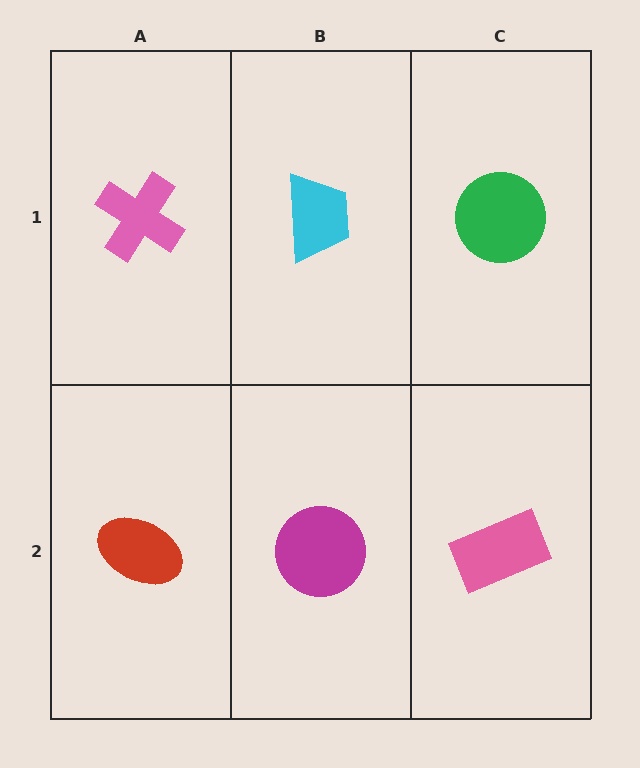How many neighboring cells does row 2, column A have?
2.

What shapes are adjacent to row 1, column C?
A pink rectangle (row 2, column C), a cyan trapezoid (row 1, column B).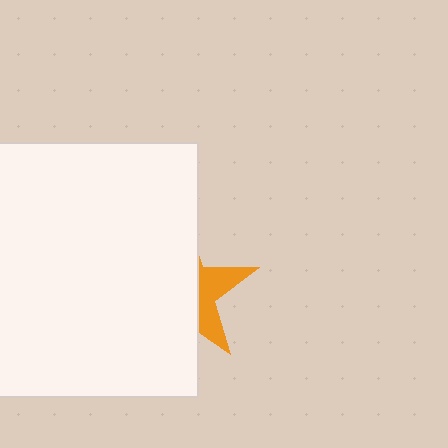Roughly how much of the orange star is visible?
A small part of it is visible (roughly 31%).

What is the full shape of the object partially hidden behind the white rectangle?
The partially hidden object is an orange star.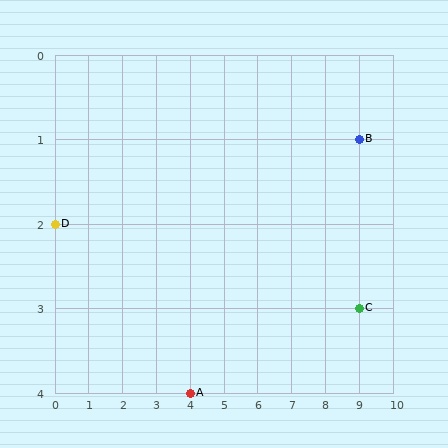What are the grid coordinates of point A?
Point A is at grid coordinates (4, 4).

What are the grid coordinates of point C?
Point C is at grid coordinates (9, 3).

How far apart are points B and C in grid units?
Points B and C are 2 rows apart.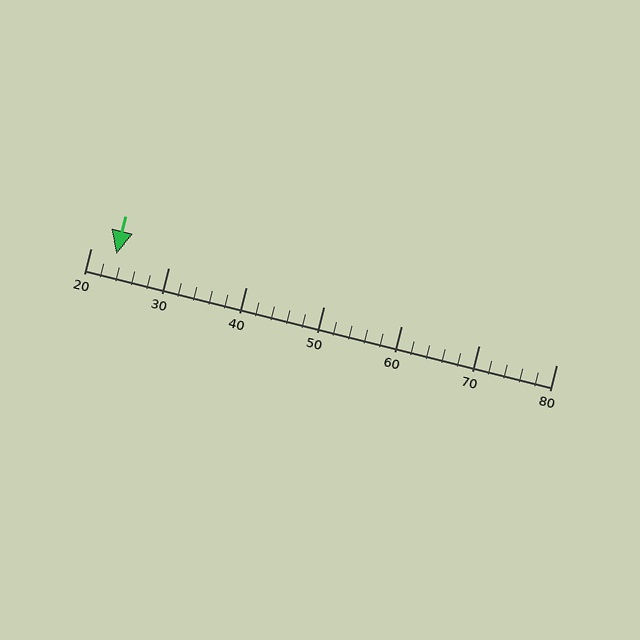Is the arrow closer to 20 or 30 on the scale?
The arrow is closer to 20.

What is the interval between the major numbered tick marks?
The major tick marks are spaced 10 units apart.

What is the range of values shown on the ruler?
The ruler shows values from 20 to 80.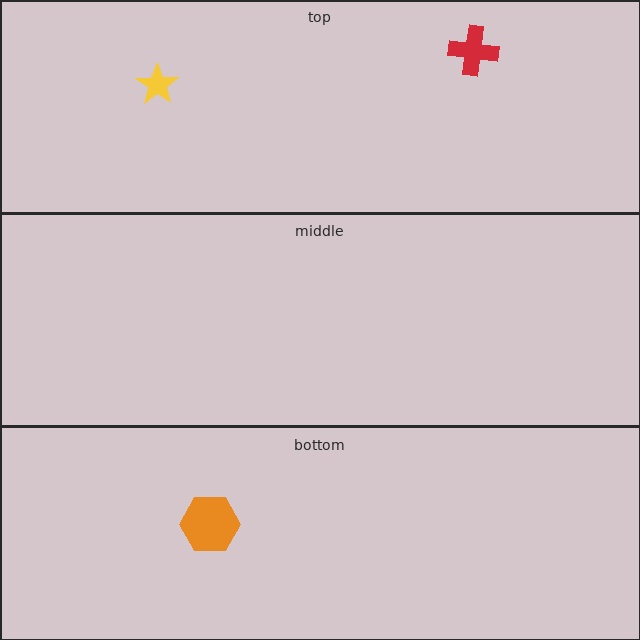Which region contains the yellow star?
The top region.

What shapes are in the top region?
The red cross, the yellow star.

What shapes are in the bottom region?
The orange hexagon.